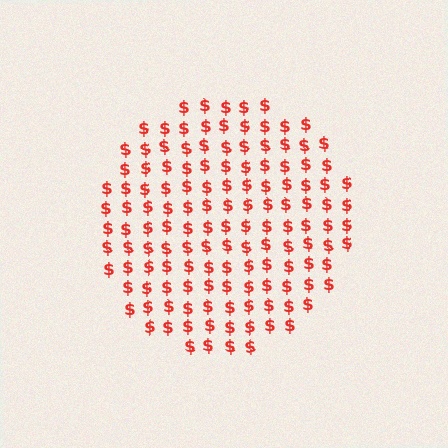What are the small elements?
The small elements are dollar signs.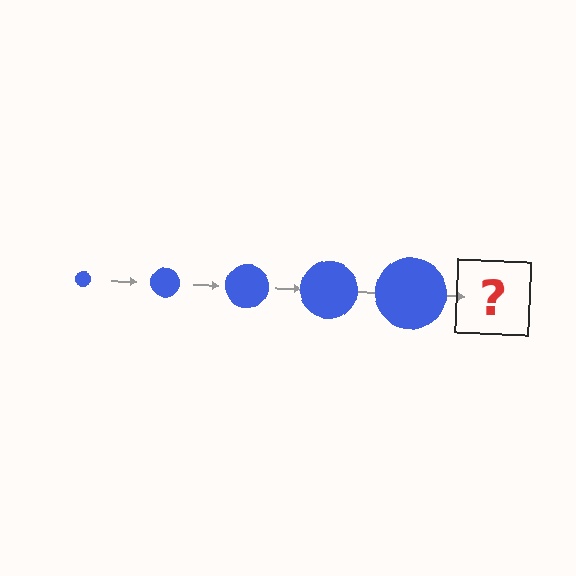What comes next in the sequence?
The next element should be a blue circle, larger than the previous one.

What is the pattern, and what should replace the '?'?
The pattern is that the circle gets progressively larger each step. The '?' should be a blue circle, larger than the previous one.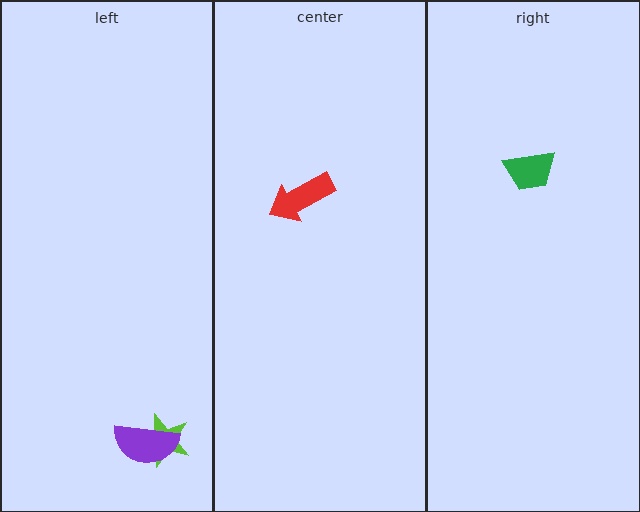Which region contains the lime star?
The left region.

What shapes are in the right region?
The green trapezoid.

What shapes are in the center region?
The red arrow.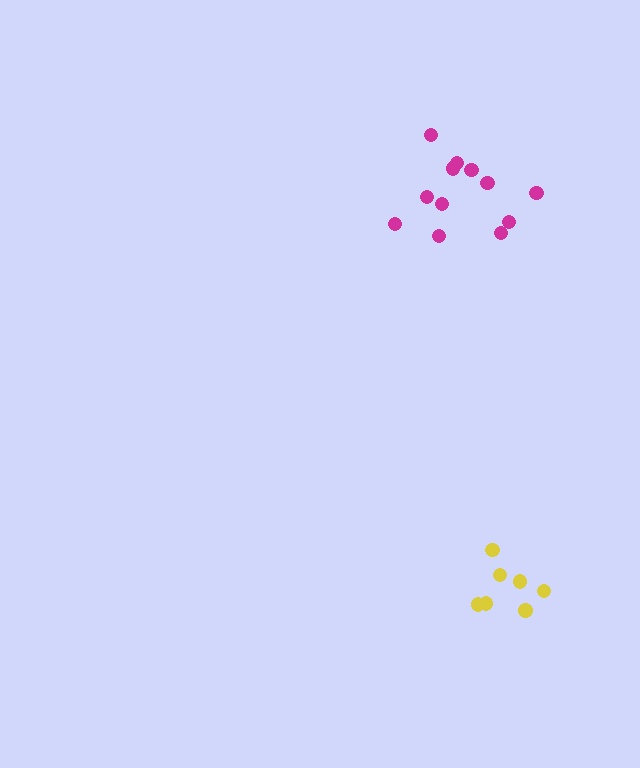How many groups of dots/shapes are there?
There are 2 groups.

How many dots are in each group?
Group 1: 7 dots, Group 2: 12 dots (19 total).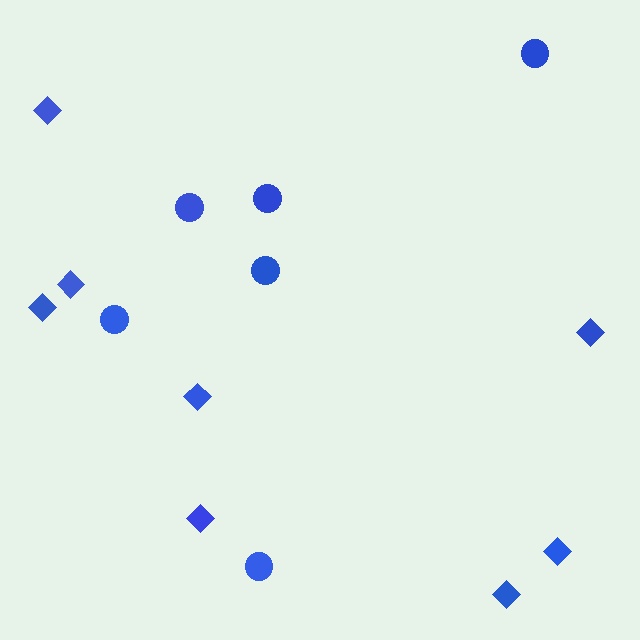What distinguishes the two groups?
There are 2 groups: one group of diamonds (8) and one group of circles (6).